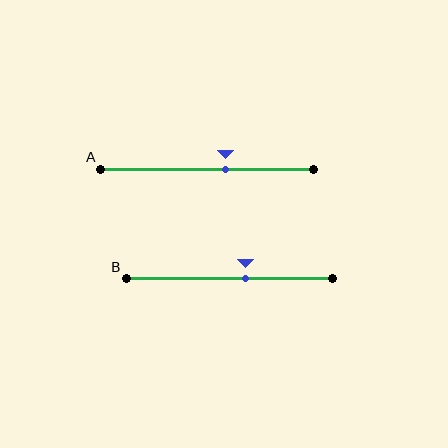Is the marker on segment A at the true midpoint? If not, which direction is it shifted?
No, the marker on segment A is shifted to the right by about 8% of the segment length.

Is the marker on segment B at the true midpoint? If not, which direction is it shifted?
No, the marker on segment B is shifted to the right by about 8% of the segment length.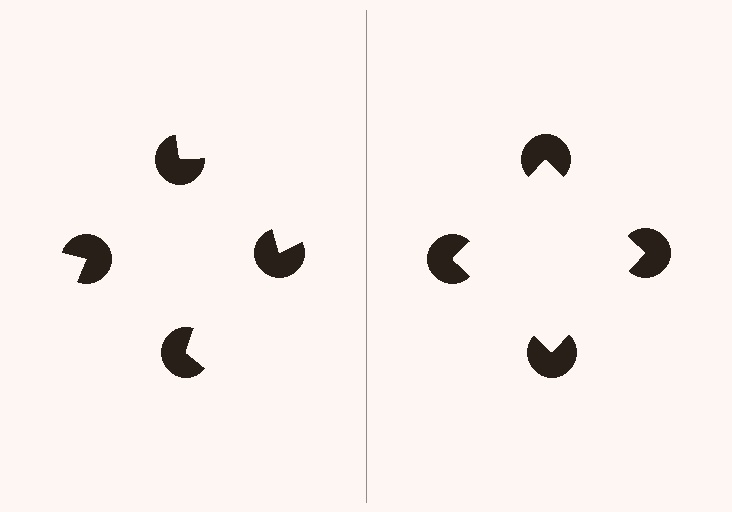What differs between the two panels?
The pac-man discs are positioned identically on both sides; only the wedge orientations differ. On the right they align to a square; on the left they are misaligned.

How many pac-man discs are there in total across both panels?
8 — 4 on each side.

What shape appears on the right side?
An illusory square.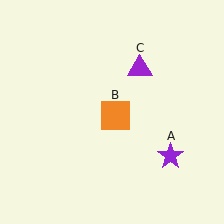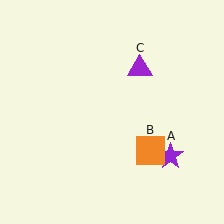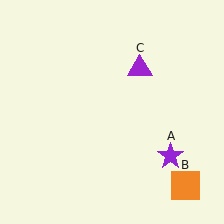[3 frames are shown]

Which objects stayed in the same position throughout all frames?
Purple star (object A) and purple triangle (object C) remained stationary.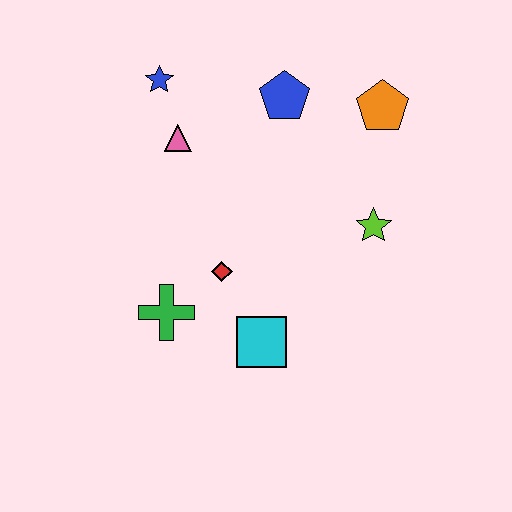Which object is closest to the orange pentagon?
The blue pentagon is closest to the orange pentagon.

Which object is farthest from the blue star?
The cyan square is farthest from the blue star.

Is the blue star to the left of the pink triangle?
Yes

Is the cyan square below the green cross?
Yes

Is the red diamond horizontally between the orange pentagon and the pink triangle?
Yes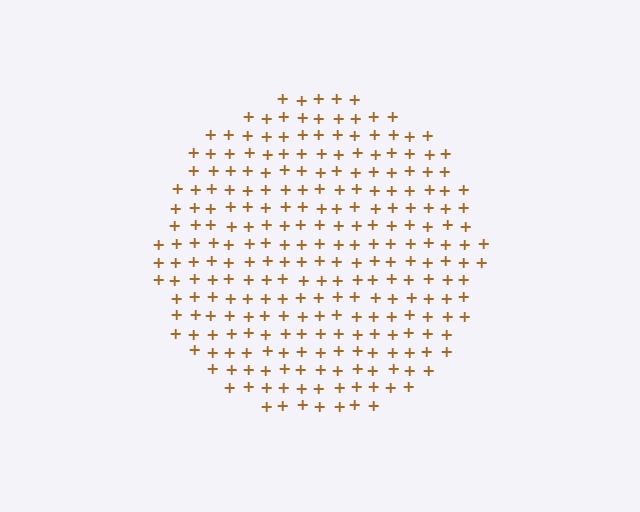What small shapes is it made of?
It is made of small plus signs.